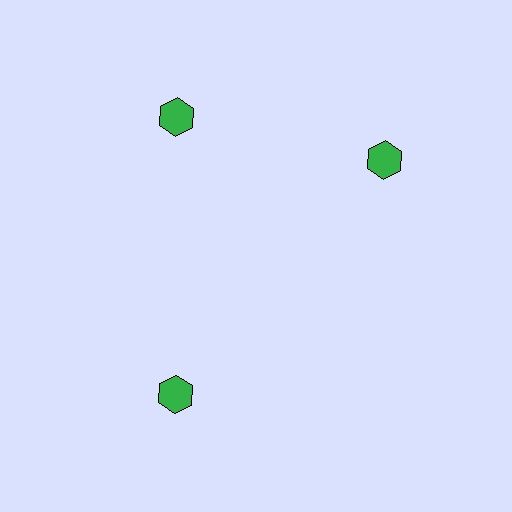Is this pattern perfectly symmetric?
No. The 3 green hexagons are arranged in a ring, but one element near the 3 o'clock position is rotated out of alignment along the ring, breaking the 3-fold rotational symmetry.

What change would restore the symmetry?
The symmetry would be restored by rotating it back into even spacing with its neighbors so that all 3 hexagons sit at equal angles and equal distance from the center.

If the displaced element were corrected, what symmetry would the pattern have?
It would have 3-fold rotational symmetry — the pattern would map onto itself every 120 degrees.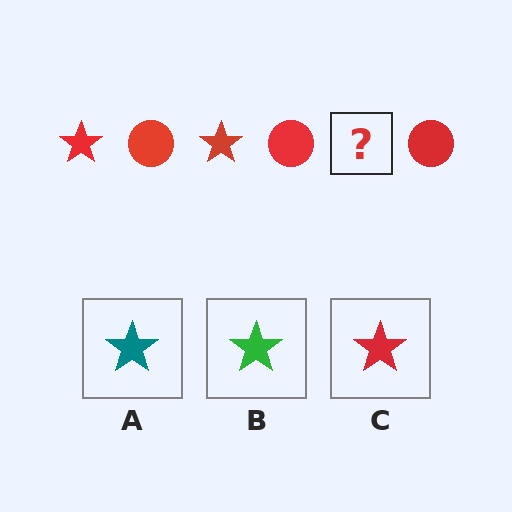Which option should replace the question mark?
Option C.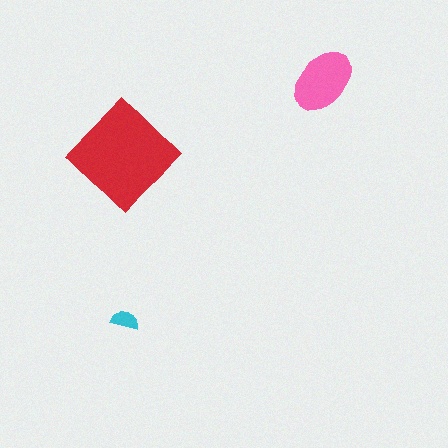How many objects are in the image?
There are 3 objects in the image.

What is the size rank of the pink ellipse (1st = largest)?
2nd.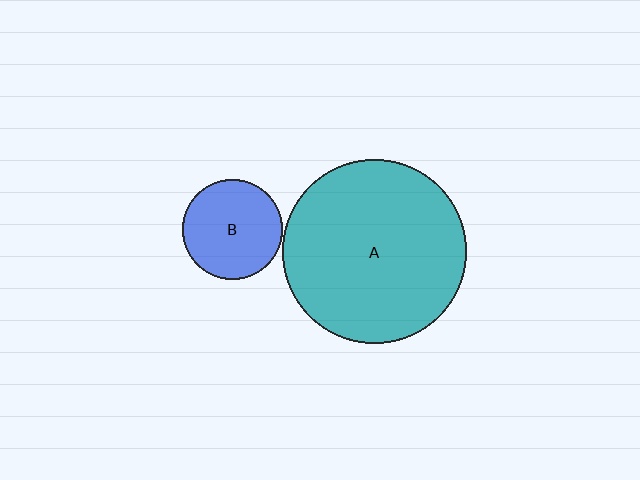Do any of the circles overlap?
No, none of the circles overlap.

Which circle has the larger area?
Circle A (teal).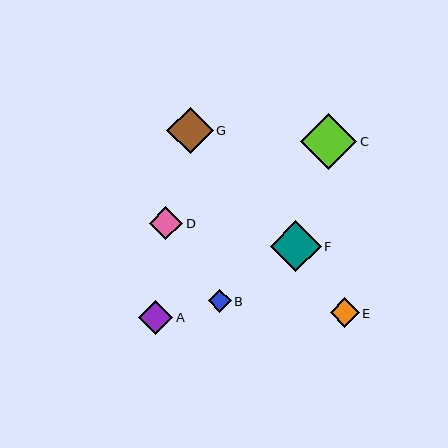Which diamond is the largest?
Diamond C is the largest with a size of approximately 57 pixels.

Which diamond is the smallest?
Diamond B is the smallest with a size of approximately 23 pixels.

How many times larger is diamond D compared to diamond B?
Diamond D is approximately 1.5 times the size of diamond B.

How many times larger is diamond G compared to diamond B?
Diamond G is approximately 2.0 times the size of diamond B.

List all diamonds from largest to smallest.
From largest to smallest: C, F, G, A, D, E, B.